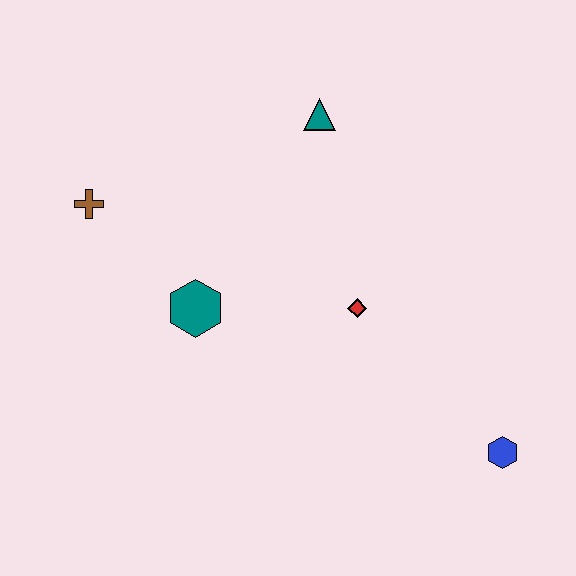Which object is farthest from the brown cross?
The blue hexagon is farthest from the brown cross.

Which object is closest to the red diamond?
The teal hexagon is closest to the red diamond.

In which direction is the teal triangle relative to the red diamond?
The teal triangle is above the red diamond.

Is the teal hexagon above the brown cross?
No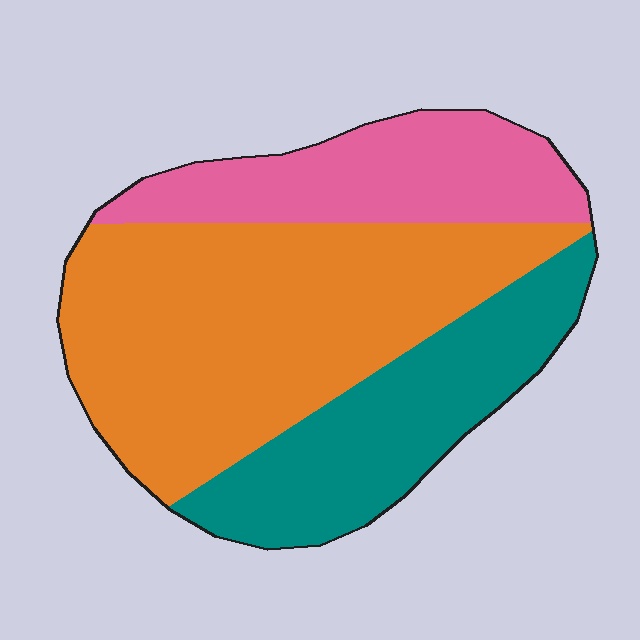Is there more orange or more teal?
Orange.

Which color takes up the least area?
Pink, at roughly 25%.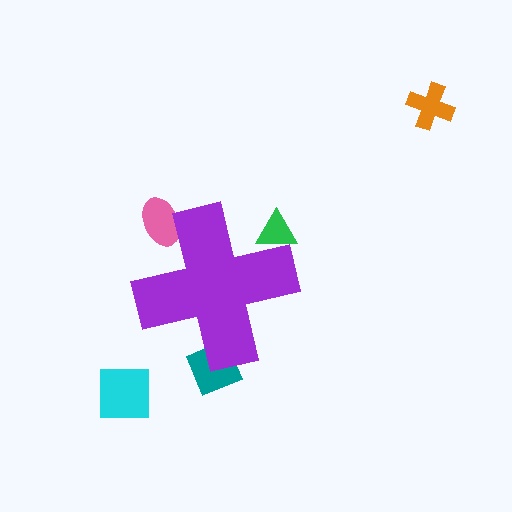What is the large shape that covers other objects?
A purple cross.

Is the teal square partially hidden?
Yes, the teal square is partially hidden behind the purple cross.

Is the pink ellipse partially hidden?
Yes, the pink ellipse is partially hidden behind the purple cross.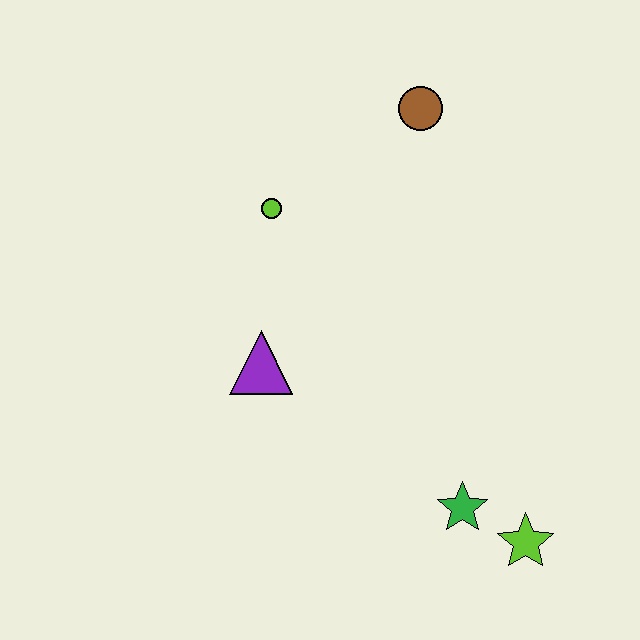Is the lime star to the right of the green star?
Yes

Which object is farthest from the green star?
The brown circle is farthest from the green star.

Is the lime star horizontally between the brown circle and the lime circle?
No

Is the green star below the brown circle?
Yes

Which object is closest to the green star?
The lime star is closest to the green star.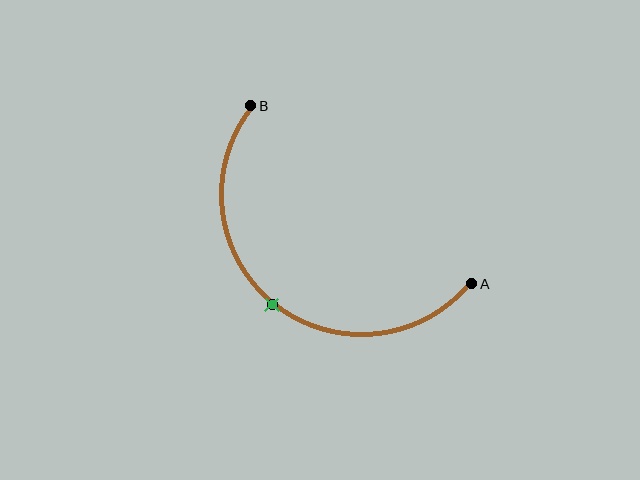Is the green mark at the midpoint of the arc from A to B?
Yes. The green mark lies on the arc at equal arc-length from both A and B — it is the arc midpoint.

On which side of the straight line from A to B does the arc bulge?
The arc bulges below and to the left of the straight line connecting A and B.